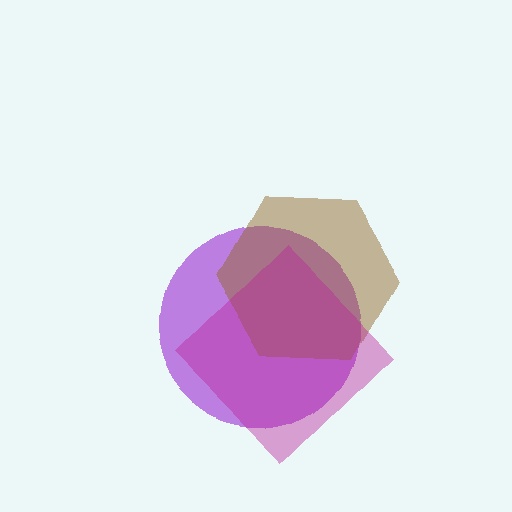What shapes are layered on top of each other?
The layered shapes are: a purple circle, a brown hexagon, a magenta diamond.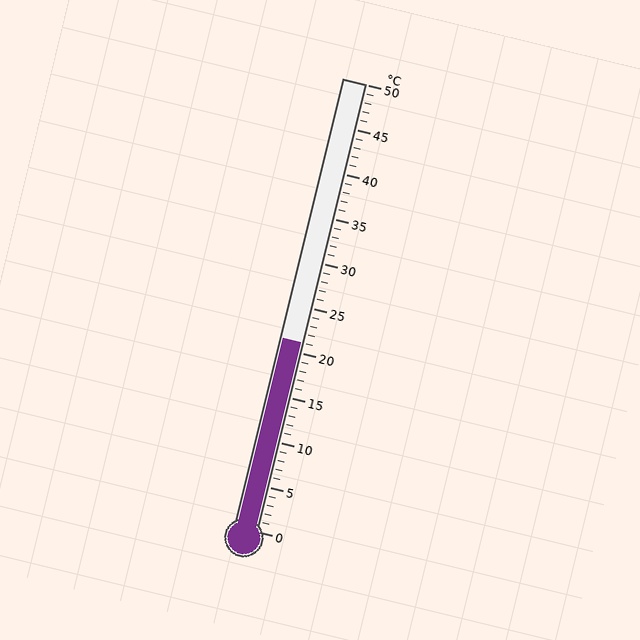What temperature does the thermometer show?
The thermometer shows approximately 21°C.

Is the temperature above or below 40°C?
The temperature is below 40°C.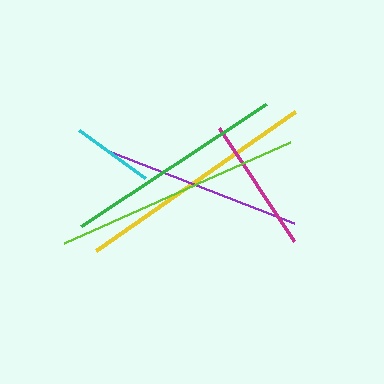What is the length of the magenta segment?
The magenta segment is approximately 135 pixels long.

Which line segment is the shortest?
The cyan line is the shortest at approximately 82 pixels.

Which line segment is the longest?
The lime line is the longest at approximately 248 pixels.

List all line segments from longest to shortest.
From longest to shortest: lime, yellow, green, purple, magenta, cyan.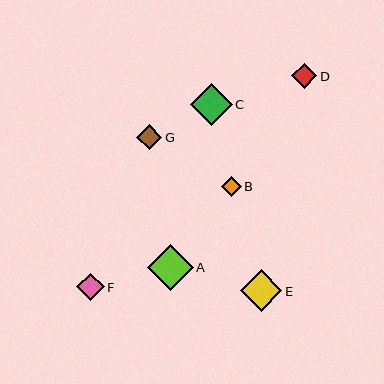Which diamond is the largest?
Diamond A is the largest with a size of approximately 46 pixels.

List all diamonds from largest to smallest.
From largest to smallest: A, C, E, F, G, D, B.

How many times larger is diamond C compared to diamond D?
Diamond C is approximately 1.7 times the size of diamond D.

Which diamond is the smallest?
Diamond B is the smallest with a size of approximately 19 pixels.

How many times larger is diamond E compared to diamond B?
Diamond E is approximately 2.2 times the size of diamond B.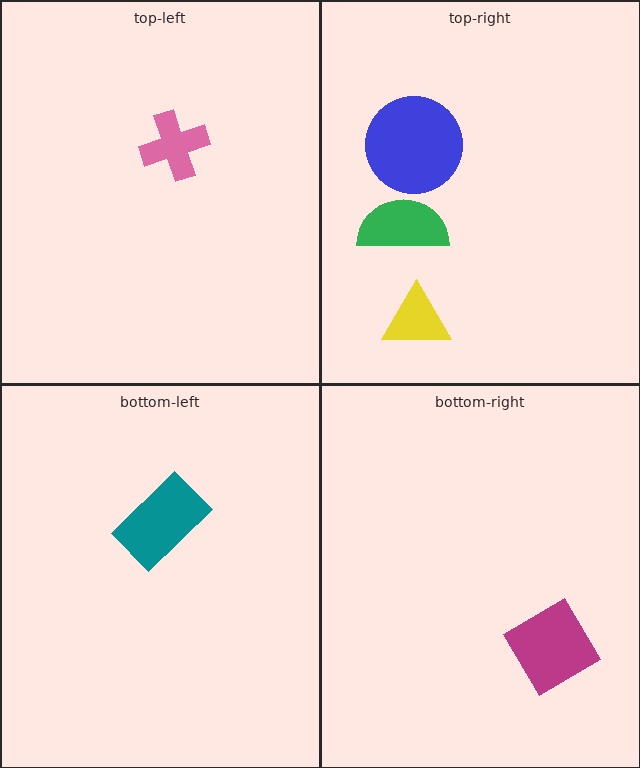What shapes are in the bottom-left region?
The teal rectangle.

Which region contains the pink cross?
The top-left region.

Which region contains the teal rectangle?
The bottom-left region.